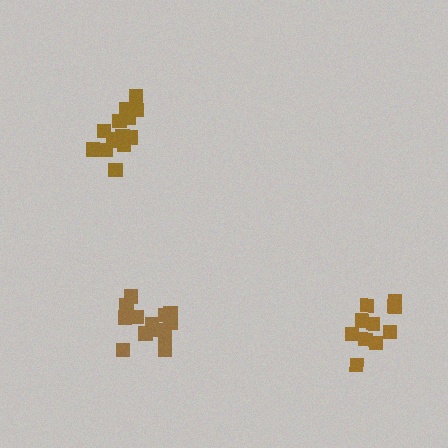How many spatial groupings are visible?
There are 3 spatial groupings.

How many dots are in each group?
Group 1: 12 dots, Group 2: 15 dots, Group 3: 13 dots (40 total).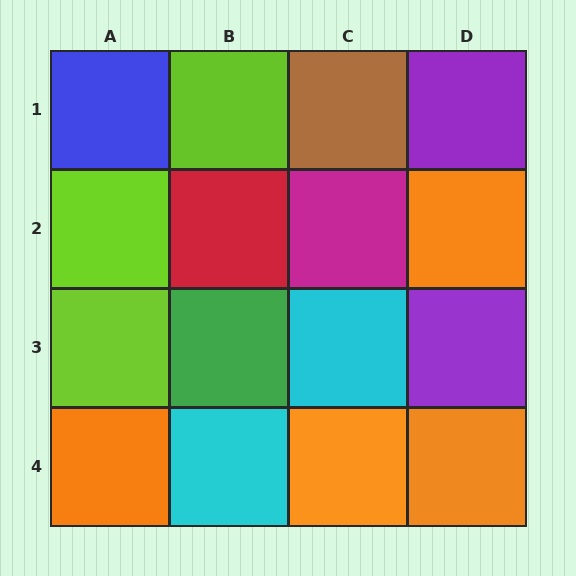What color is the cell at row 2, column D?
Orange.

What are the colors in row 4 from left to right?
Orange, cyan, orange, orange.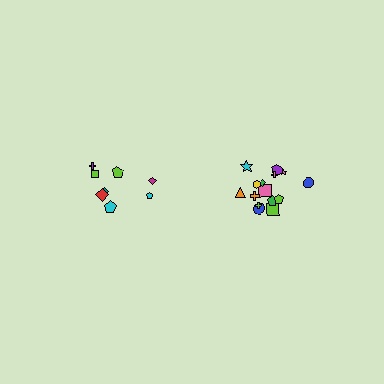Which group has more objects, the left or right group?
The right group.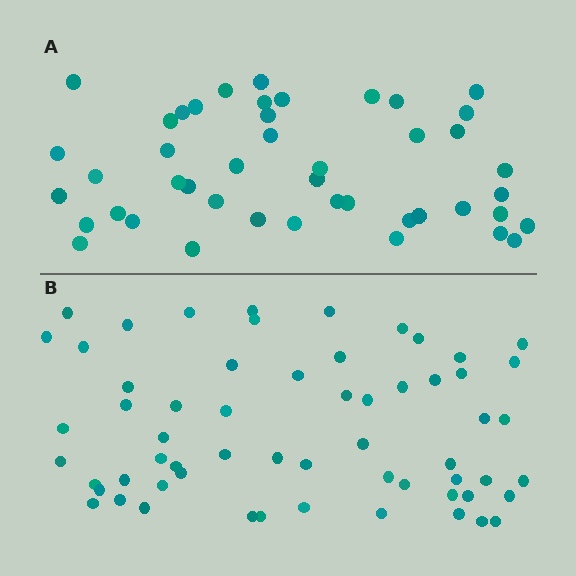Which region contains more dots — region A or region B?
Region B (the bottom region) has more dots.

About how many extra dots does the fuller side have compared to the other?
Region B has approximately 15 more dots than region A.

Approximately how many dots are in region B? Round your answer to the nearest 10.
About 60 dots.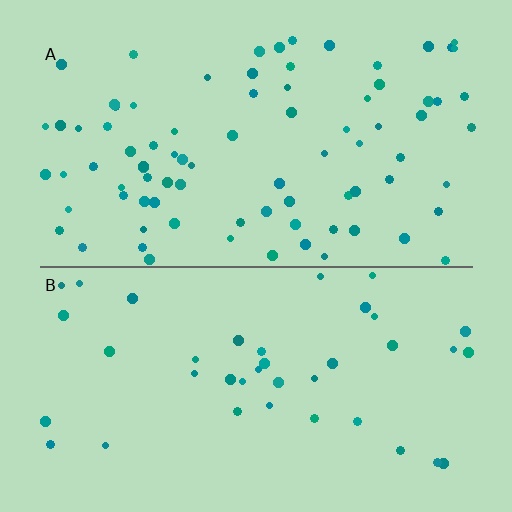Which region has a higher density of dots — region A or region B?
A (the top).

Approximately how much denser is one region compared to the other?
Approximately 2.2× — region A over region B.